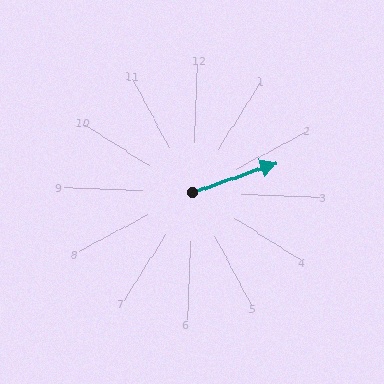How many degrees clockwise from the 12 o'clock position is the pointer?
Approximately 68 degrees.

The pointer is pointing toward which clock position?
Roughly 2 o'clock.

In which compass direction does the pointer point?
East.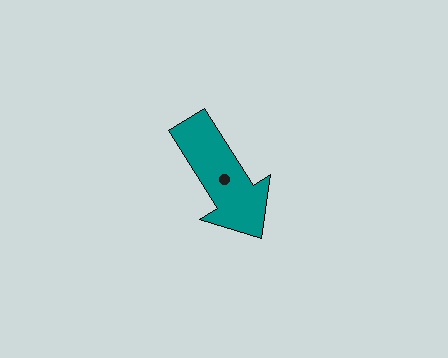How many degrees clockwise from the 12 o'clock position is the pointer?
Approximately 148 degrees.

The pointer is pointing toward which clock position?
Roughly 5 o'clock.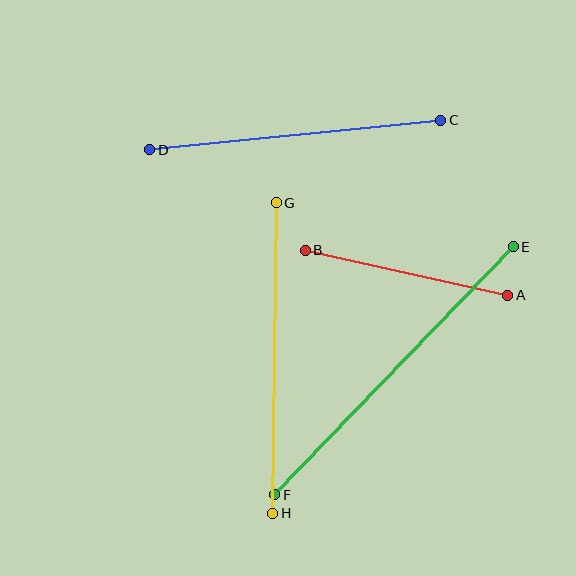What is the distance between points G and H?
The distance is approximately 311 pixels.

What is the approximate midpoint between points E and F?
The midpoint is at approximately (394, 371) pixels.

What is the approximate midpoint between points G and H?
The midpoint is at approximately (274, 358) pixels.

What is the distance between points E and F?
The distance is approximately 344 pixels.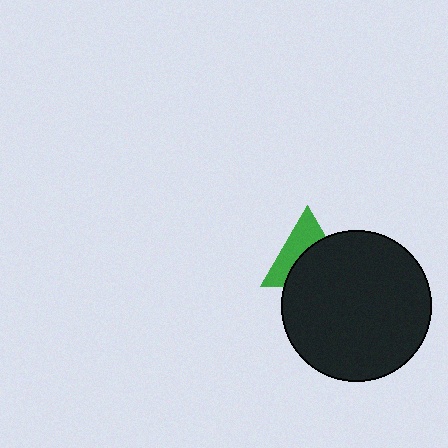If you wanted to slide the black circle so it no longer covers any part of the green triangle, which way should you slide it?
Slide it down — that is the most direct way to separate the two shapes.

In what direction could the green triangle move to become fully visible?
The green triangle could move up. That would shift it out from behind the black circle entirely.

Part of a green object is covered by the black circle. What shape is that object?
It is a triangle.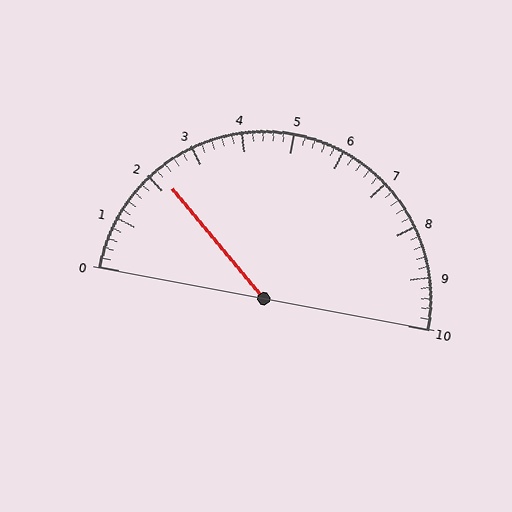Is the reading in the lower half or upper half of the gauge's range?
The reading is in the lower half of the range (0 to 10).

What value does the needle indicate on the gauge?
The needle indicates approximately 2.2.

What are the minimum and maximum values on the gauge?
The gauge ranges from 0 to 10.